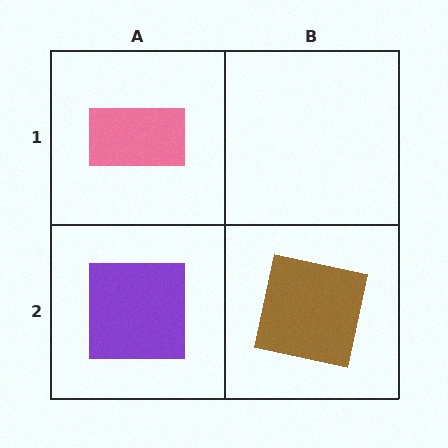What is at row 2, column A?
A purple square.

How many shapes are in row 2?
2 shapes.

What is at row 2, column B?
A brown square.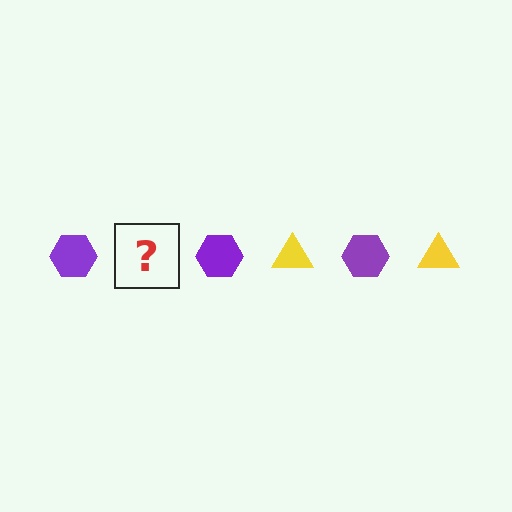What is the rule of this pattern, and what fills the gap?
The rule is that the pattern alternates between purple hexagon and yellow triangle. The gap should be filled with a yellow triangle.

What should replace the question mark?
The question mark should be replaced with a yellow triangle.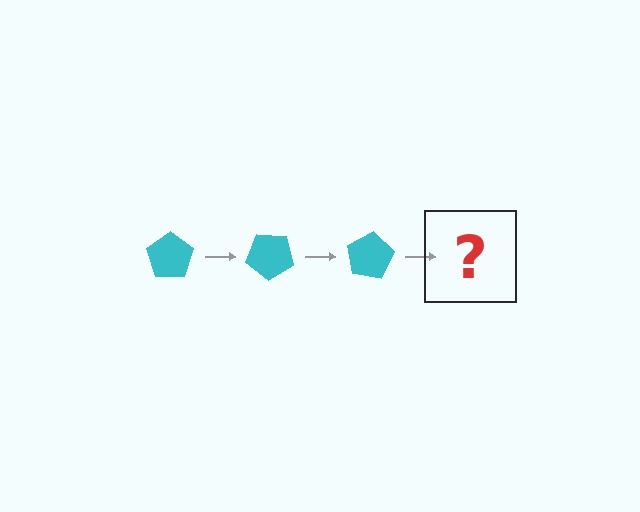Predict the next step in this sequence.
The next step is a cyan pentagon rotated 120 degrees.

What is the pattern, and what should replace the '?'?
The pattern is that the pentagon rotates 40 degrees each step. The '?' should be a cyan pentagon rotated 120 degrees.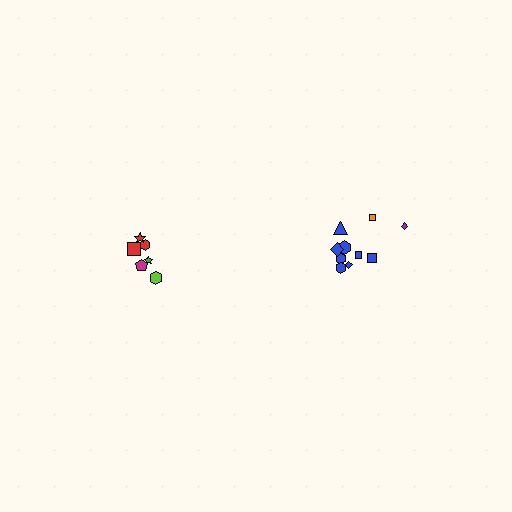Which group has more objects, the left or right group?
The right group.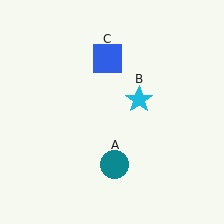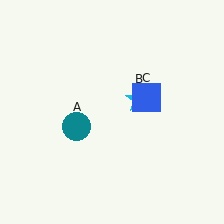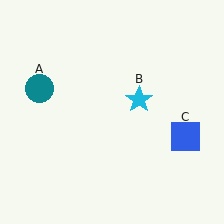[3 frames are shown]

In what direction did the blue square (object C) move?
The blue square (object C) moved down and to the right.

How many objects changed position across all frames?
2 objects changed position: teal circle (object A), blue square (object C).